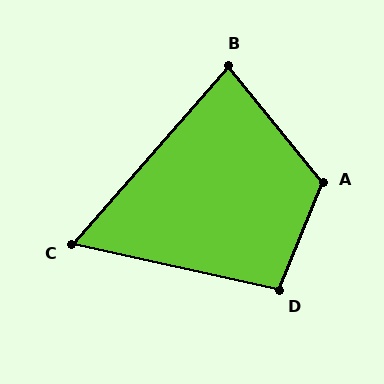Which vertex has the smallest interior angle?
C, at approximately 61 degrees.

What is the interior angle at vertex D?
Approximately 100 degrees (obtuse).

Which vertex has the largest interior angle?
A, at approximately 119 degrees.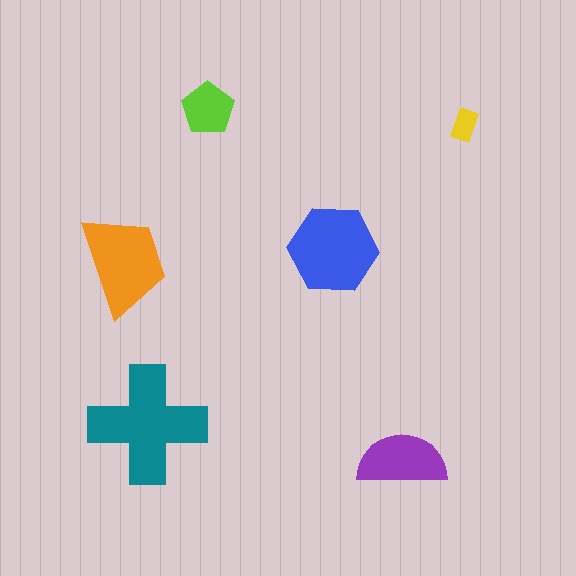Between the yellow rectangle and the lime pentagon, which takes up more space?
The lime pentagon.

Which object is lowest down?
The purple semicircle is bottommost.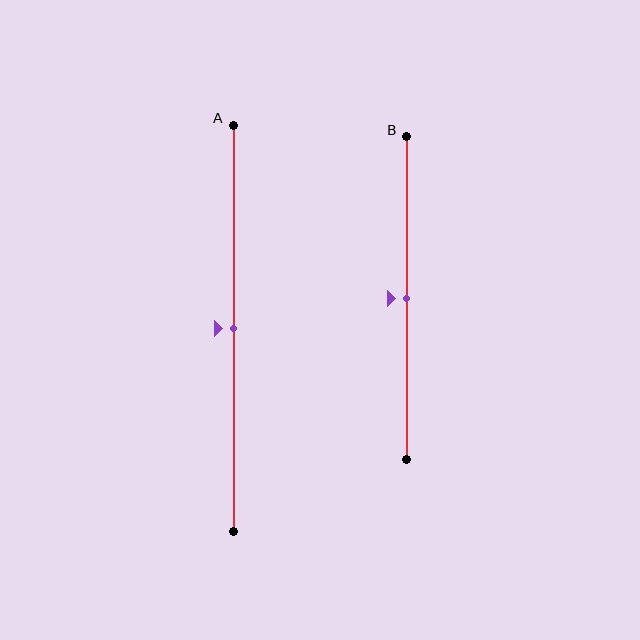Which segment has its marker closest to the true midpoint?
Segment A has its marker closest to the true midpoint.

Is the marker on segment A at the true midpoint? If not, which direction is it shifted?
Yes, the marker on segment A is at the true midpoint.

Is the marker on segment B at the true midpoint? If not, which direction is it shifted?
Yes, the marker on segment B is at the true midpoint.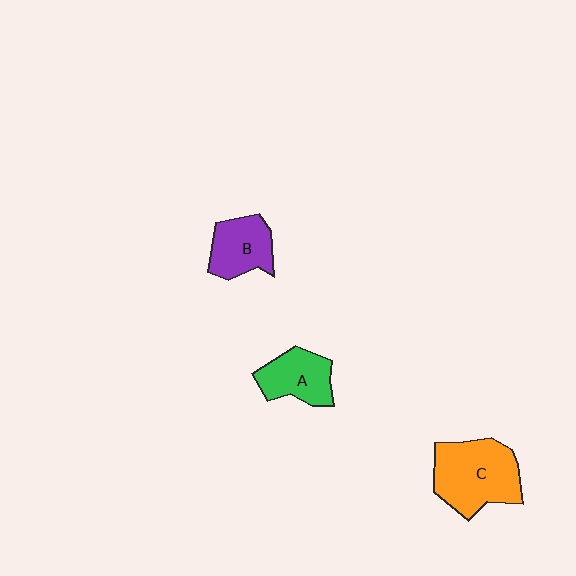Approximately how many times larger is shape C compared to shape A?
Approximately 1.6 times.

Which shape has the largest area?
Shape C (orange).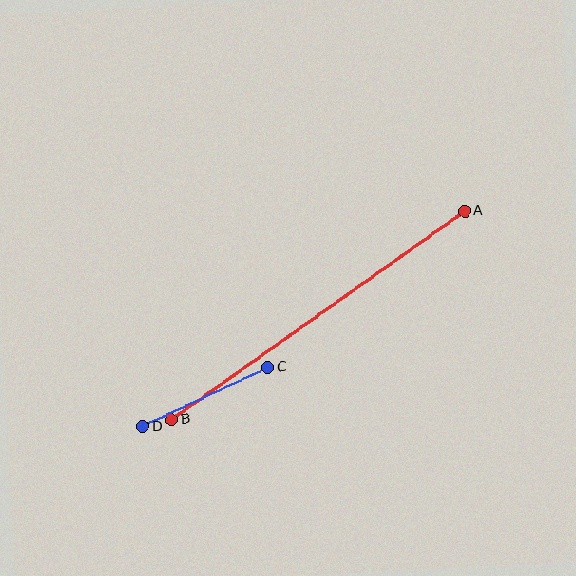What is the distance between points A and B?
The distance is approximately 360 pixels.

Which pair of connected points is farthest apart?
Points A and B are farthest apart.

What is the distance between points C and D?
The distance is approximately 138 pixels.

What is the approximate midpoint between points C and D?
The midpoint is at approximately (205, 397) pixels.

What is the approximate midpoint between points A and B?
The midpoint is at approximately (318, 315) pixels.